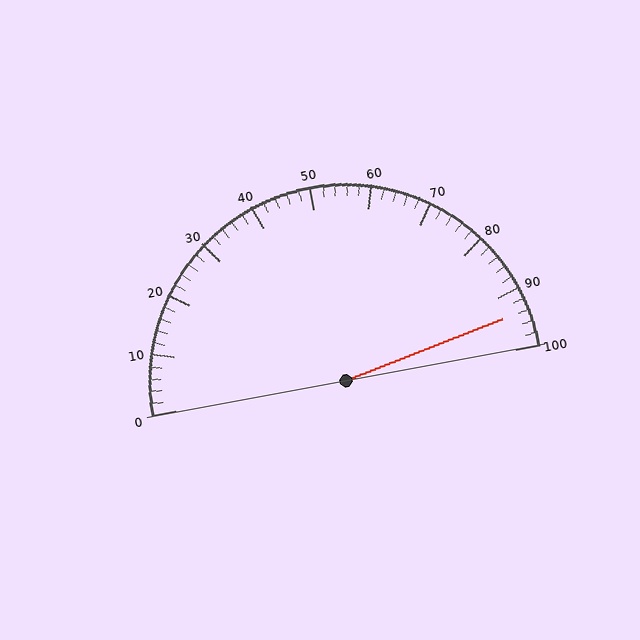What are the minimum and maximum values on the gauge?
The gauge ranges from 0 to 100.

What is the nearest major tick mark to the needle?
The nearest major tick mark is 90.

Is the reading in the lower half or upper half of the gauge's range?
The reading is in the upper half of the range (0 to 100).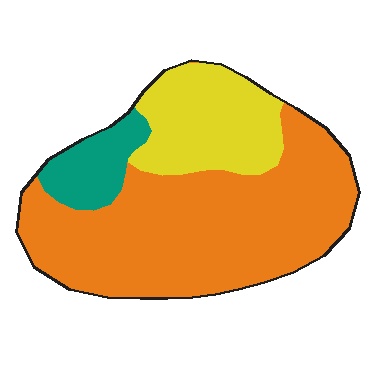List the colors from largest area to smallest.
From largest to smallest: orange, yellow, teal.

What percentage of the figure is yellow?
Yellow covers around 25% of the figure.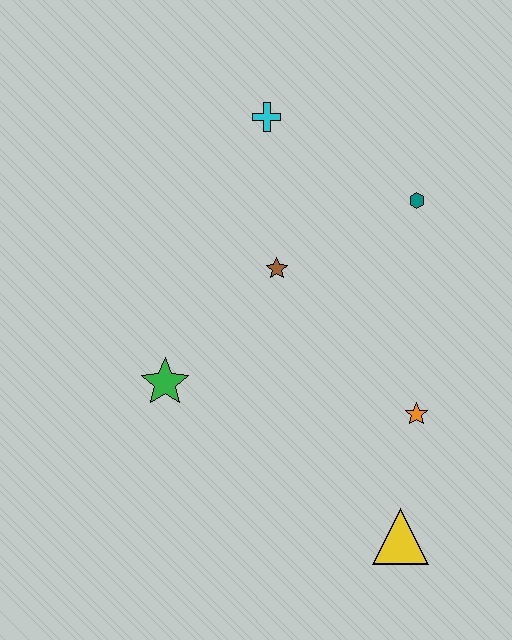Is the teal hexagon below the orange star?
No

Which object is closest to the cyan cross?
The brown star is closest to the cyan cross.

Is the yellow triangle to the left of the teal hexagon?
Yes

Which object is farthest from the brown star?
The yellow triangle is farthest from the brown star.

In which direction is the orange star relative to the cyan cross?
The orange star is below the cyan cross.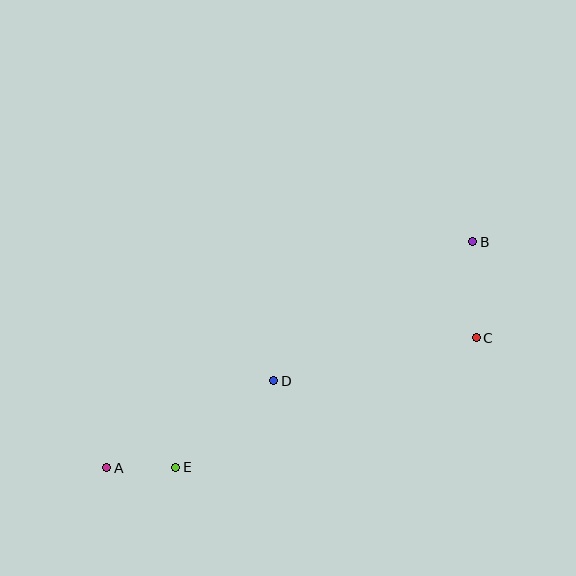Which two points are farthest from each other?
Points A and B are farthest from each other.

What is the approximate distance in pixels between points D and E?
The distance between D and E is approximately 130 pixels.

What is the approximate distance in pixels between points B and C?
The distance between B and C is approximately 96 pixels.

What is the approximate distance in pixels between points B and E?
The distance between B and E is approximately 373 pixels.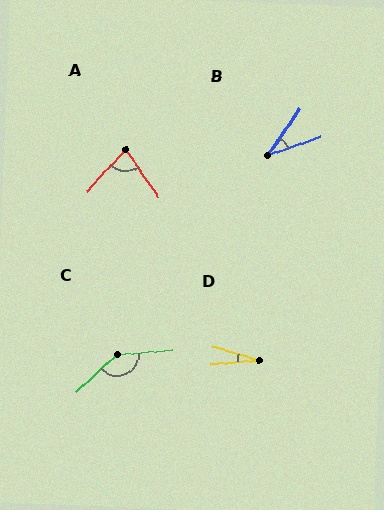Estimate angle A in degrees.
Approximately 77 degrees.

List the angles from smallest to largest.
D (22°), B (36°), A (77°), C (143°).